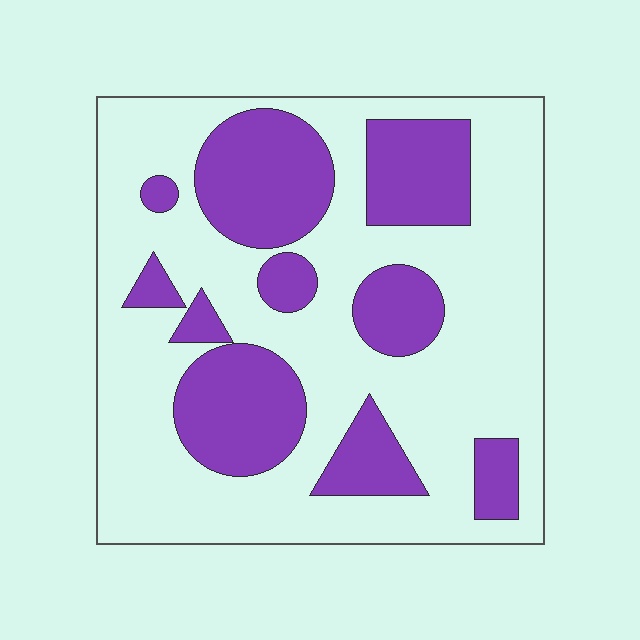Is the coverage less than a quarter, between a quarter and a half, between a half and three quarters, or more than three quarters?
Between a quarter and a half.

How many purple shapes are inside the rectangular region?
10.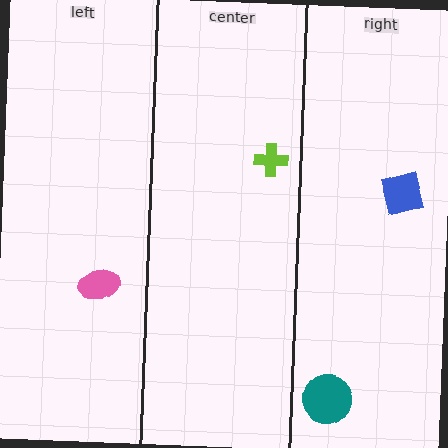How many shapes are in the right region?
2.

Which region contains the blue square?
The right region.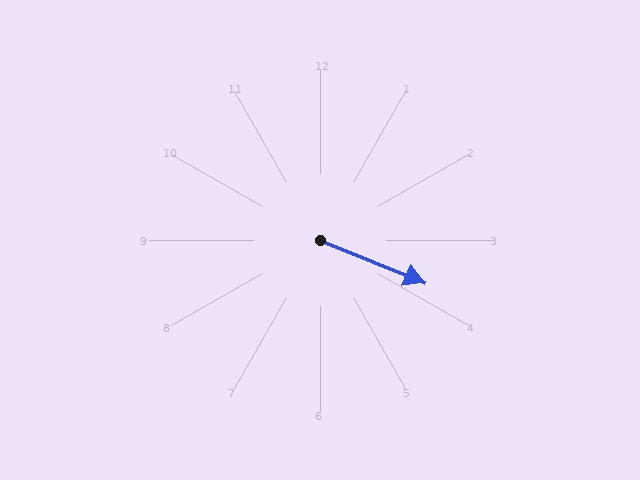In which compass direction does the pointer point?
East.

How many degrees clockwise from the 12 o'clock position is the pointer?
Approximately 112 degrees.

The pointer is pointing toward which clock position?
Roughly 4 o'clock.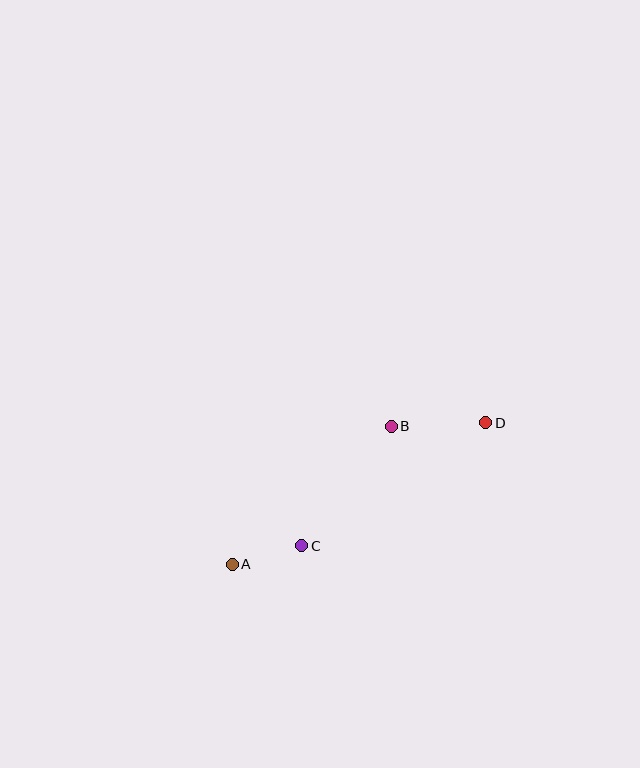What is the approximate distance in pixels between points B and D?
The distance between B and D is approximately 95 pixels.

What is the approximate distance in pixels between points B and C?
The distance between B and C is approximately 149 pixels.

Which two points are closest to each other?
Points A and C are closest to each other.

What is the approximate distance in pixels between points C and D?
The distance between C and D is approximately 221 pixels.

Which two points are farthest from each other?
Points A and D are farthest from each other.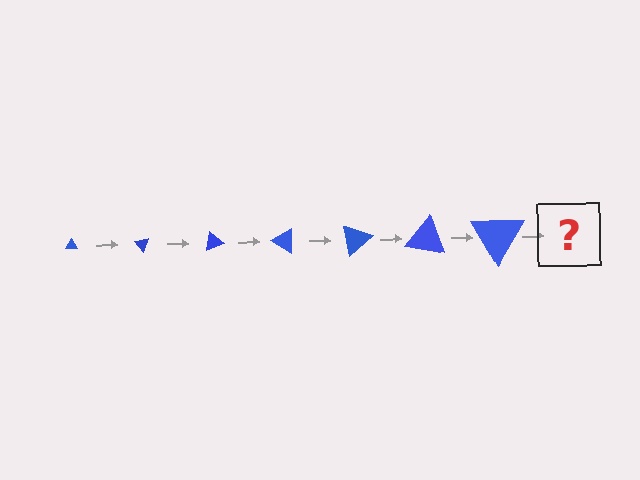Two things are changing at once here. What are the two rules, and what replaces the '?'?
The two rules are that the triangle grows larger each step and it rotates 50 degrees each step. The '?' should be a triangle, larger than the previous one and rotated 350 degrees from the start.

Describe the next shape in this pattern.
It should be a triangle, larger than the previous one and rotated 350 degrees from the start.